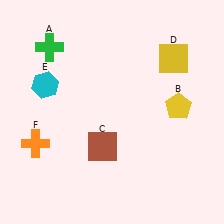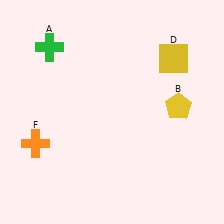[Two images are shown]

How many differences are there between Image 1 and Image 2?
There are 2 differences between the two images.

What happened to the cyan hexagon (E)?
The cyan hexagon (E) was removed in Image 2. It was in the top-left area of Image 1.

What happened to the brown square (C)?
The brown square (C) was removed in Image 2. It was in the bottom-left area of Image 1.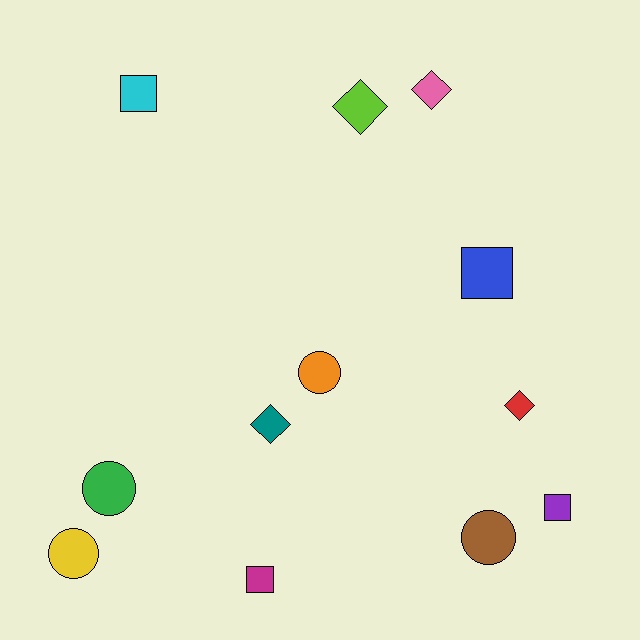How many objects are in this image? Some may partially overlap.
There are 12 objects.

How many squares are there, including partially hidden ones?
There are 4 squares.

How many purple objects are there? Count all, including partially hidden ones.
There is 1 purple object.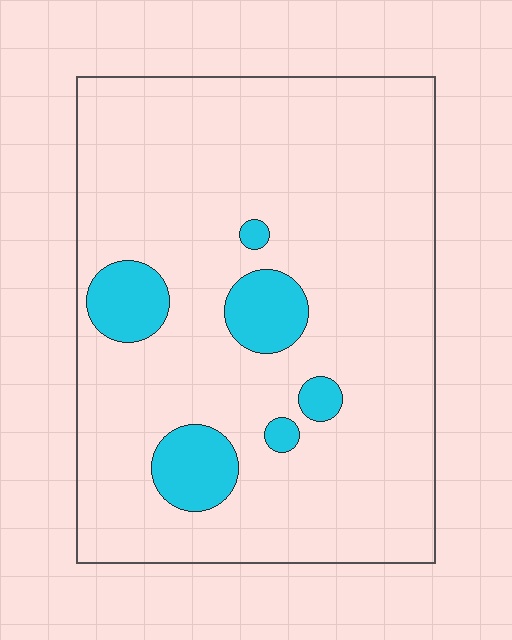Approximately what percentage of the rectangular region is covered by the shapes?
Approximately 10%.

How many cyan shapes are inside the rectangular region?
6.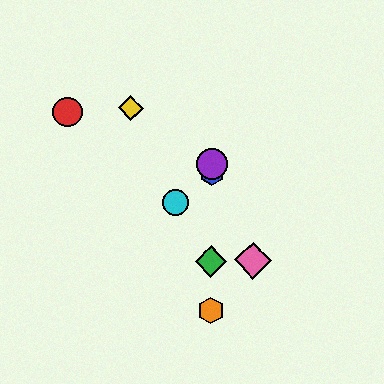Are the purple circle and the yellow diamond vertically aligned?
No, the purple circle is at x≈212 and the yellow diamond is at x≈130.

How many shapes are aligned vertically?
4 shapes (the blue hexagon, the green diamond, the purple circle, the orange hexagon) are aligned vertically.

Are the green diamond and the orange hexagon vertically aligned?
Yes, both are at x≈211.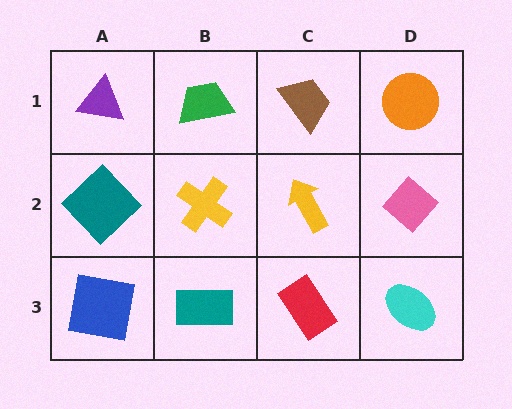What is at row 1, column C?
A brown trapezoid.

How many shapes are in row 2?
4 shapes.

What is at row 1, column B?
A green trapezoid.